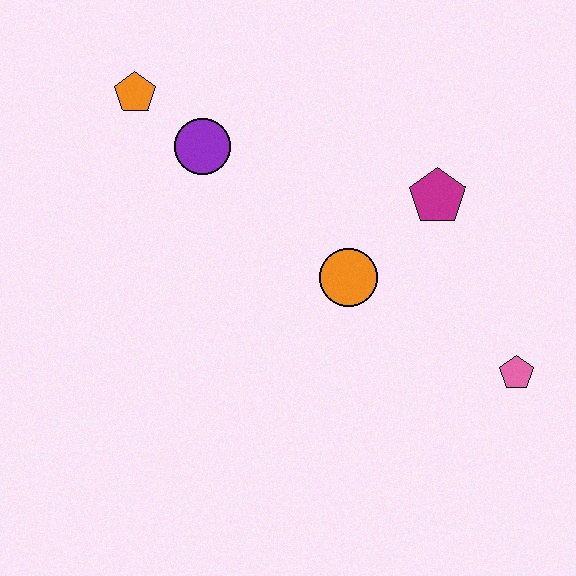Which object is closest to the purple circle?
The orange pentagon is closest to the purple circle.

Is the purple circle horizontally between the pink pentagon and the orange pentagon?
Yes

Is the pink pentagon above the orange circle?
No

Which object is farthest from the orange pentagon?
The pink pentagon is farthest from the orange pentagon.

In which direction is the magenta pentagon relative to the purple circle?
The magenta pentagon is to the right of the purple circle.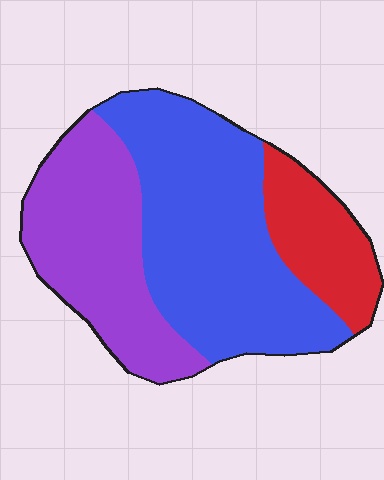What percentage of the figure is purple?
Purple takes up about one third (1/3) of the figure.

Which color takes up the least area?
Red, at roughly 15%.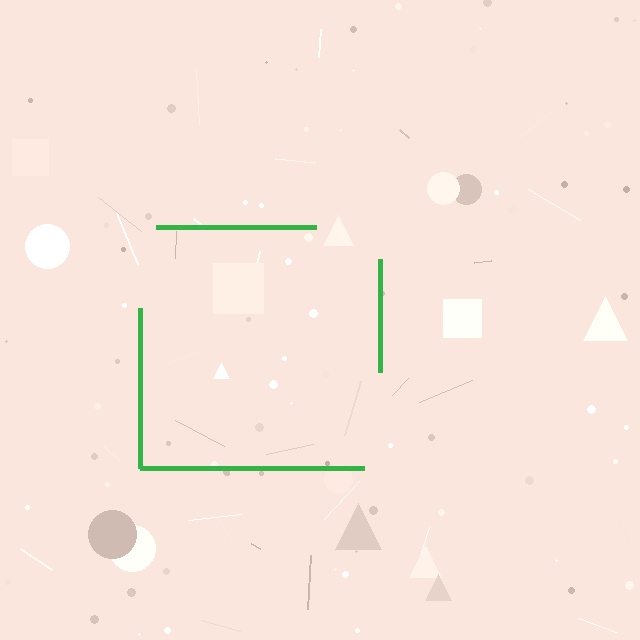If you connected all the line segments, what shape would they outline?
They would outline a square.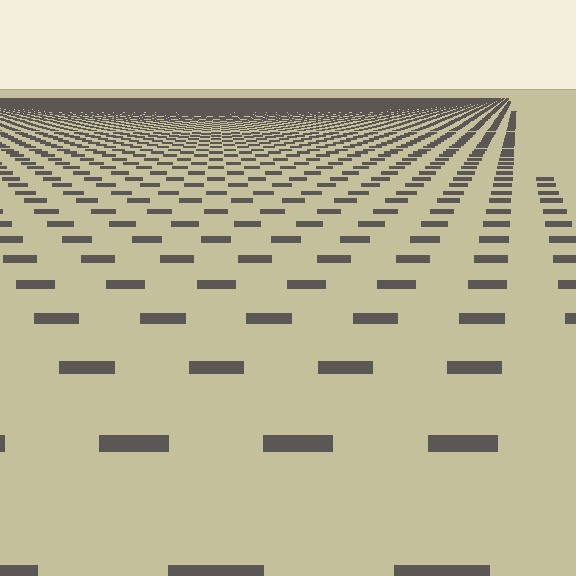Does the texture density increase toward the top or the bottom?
Density increases toward the top.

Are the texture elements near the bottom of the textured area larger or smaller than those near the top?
Larger. Near the bottom, elements are closer to the viewer and appear at a bigger on-screen size.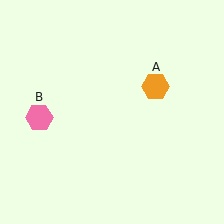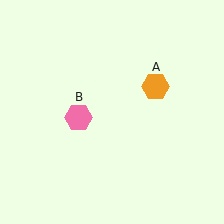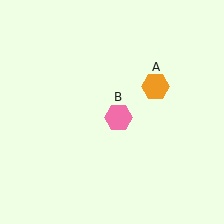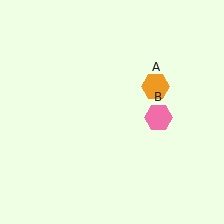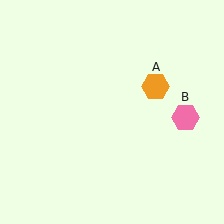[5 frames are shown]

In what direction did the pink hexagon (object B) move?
The pink hexagon (object B) moved right.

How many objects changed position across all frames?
1 object changed position: pink hexagon (object B).